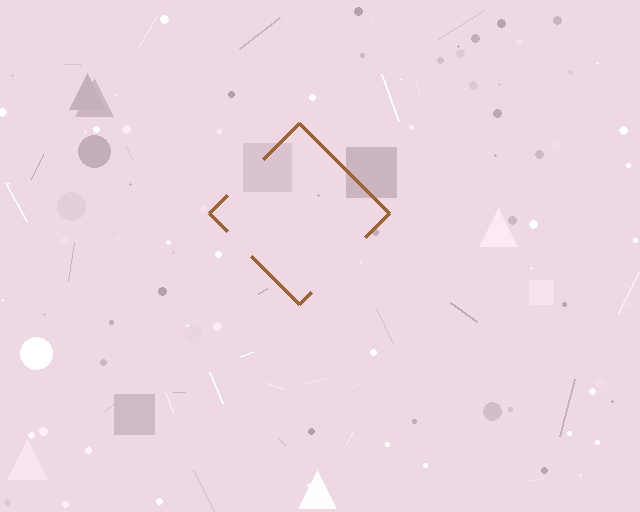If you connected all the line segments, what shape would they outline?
They would outline a diamond.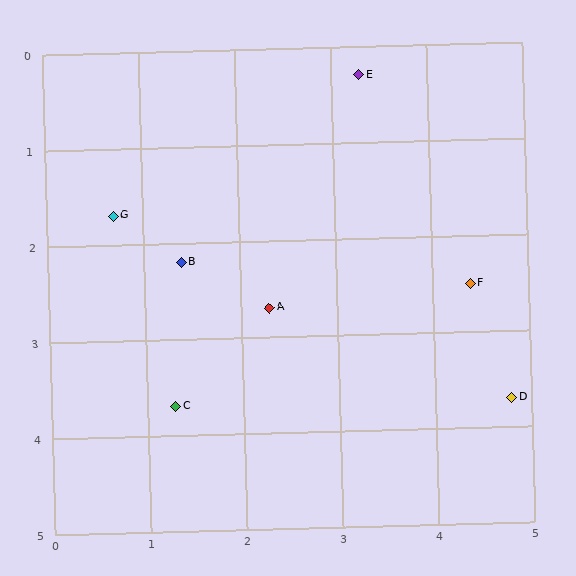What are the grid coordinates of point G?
Point G is at approximately (0.7, 1.7).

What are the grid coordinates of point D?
Point D is at approximately (4.8, 3.7).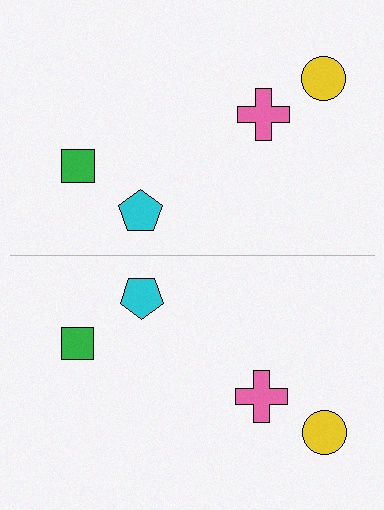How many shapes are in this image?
There are 8 shapes in this image.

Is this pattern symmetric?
Yes, this pattern has bilateral (reflection) symmetry.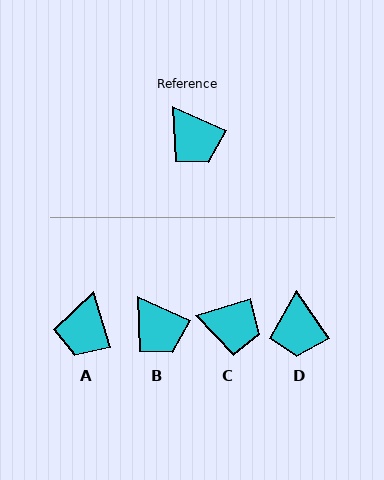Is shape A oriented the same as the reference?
No, it is off by about 49 degrees.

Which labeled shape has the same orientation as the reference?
B.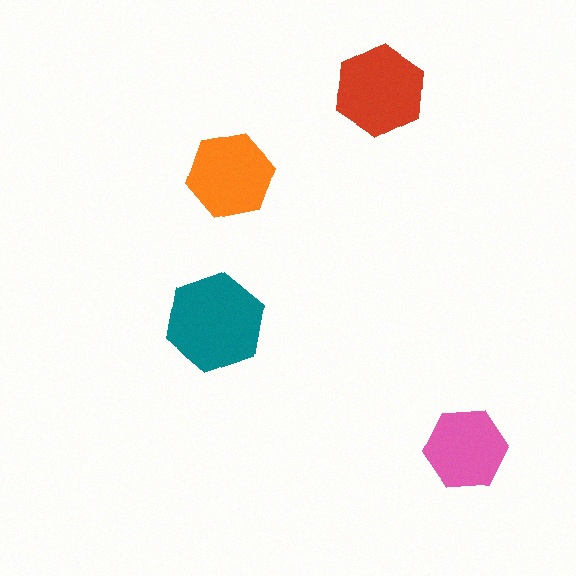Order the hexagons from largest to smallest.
the teal one, the red one, the orange one, the pink one.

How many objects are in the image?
There are 4 objects in the image.